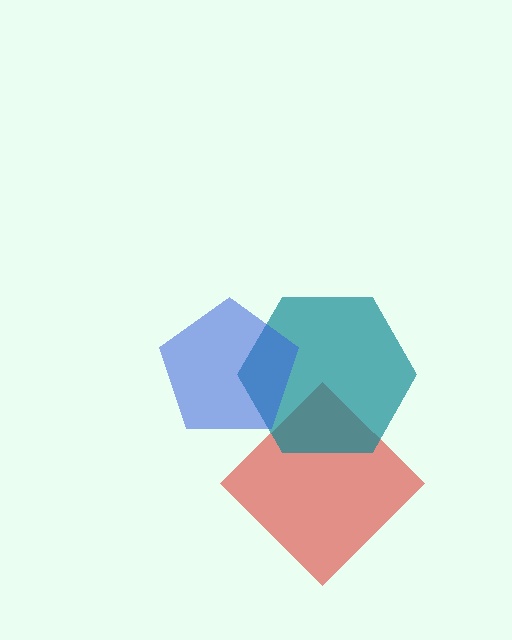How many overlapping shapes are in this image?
There are 3 overlapping shapes in the image.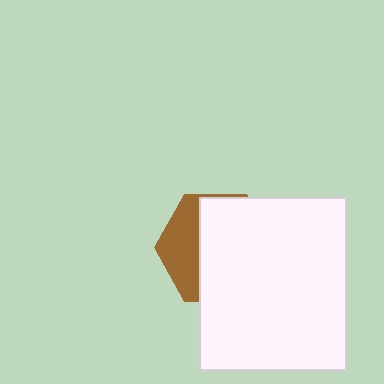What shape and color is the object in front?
The object in front is a white rectangle.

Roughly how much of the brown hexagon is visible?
A small part of it is visible (roughly 34%).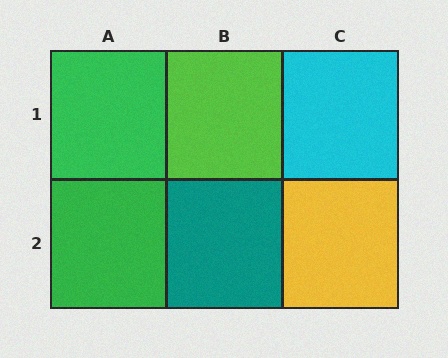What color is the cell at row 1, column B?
Lime.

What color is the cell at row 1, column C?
Cyan.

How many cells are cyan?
1 cell is cyan.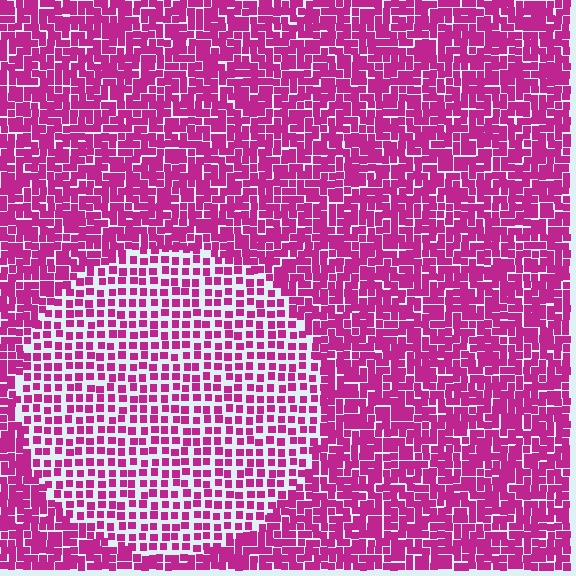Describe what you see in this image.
The image contains small magenta elements arranged at two different densities. A circle-shaped region is visible where the elements are less densely packed than the surrounding area.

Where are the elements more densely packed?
The elements are more densely packed outside the circle boundary.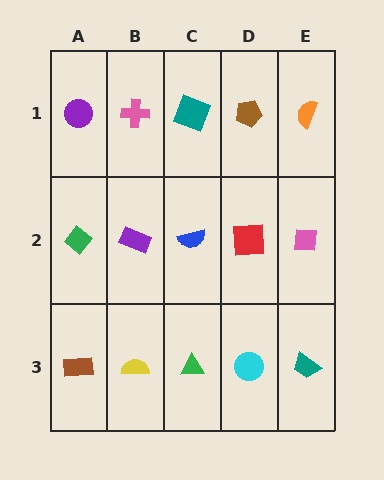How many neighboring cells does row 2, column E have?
3.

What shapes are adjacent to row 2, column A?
A purple circle (row 1, column A), a brown rectangle (row 3, column A), a purple rectangle (row 2, column B).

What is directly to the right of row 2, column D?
A pink square.